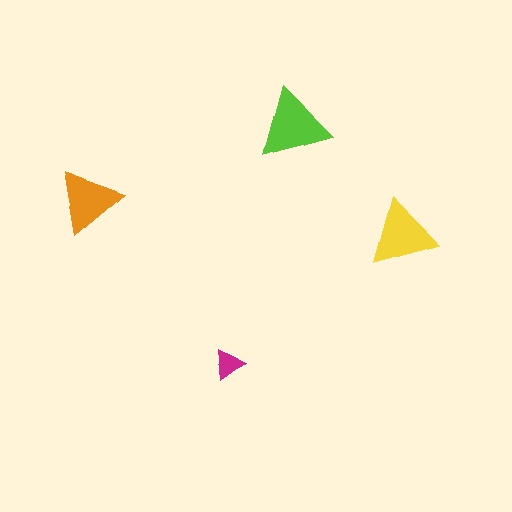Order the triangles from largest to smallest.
the lime one, the yellow one, the orange one, the magenta one.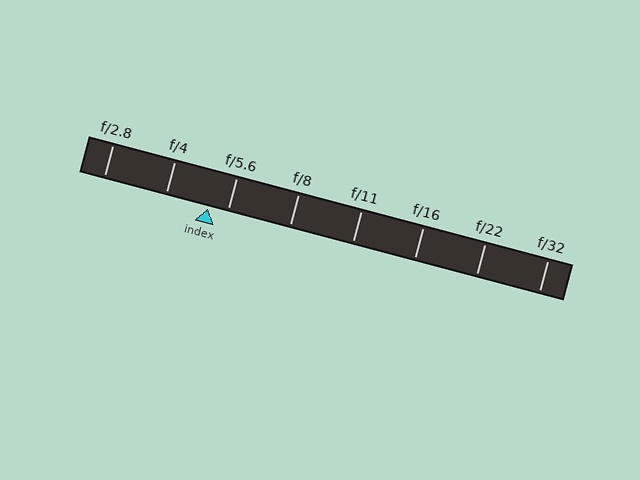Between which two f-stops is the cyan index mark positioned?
The index mark is between f/4 and f/5.6.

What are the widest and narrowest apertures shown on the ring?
The widest aperture shown is f/2.8 and the narrowest is f/32.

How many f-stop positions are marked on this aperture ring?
There are 8 f-stop positions marked.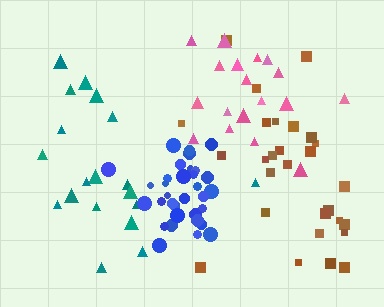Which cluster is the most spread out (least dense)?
Teal.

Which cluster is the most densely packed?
Blue.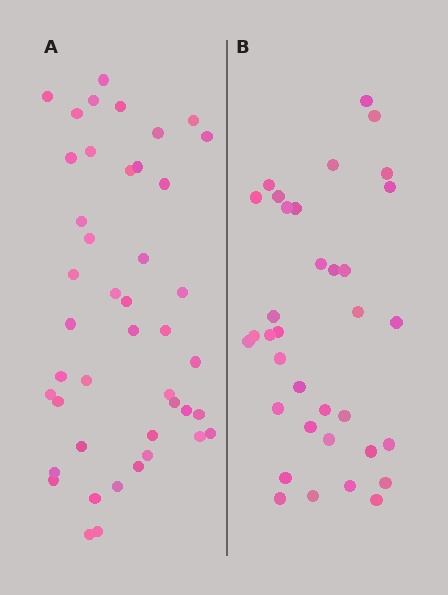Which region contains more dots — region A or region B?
Region A (the left region) has more dots.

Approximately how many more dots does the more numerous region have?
Region A has roughly 8 or so more dots than region B.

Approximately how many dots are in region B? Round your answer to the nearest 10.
About 40 dots. (The exact count is 35, which rounds to 40.)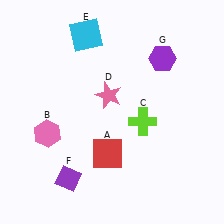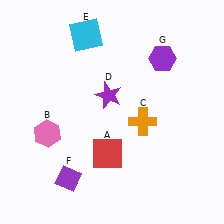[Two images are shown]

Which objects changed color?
C changed from lime to orange. D changed from pink to purple.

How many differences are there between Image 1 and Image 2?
There are 2 differences between the two images.